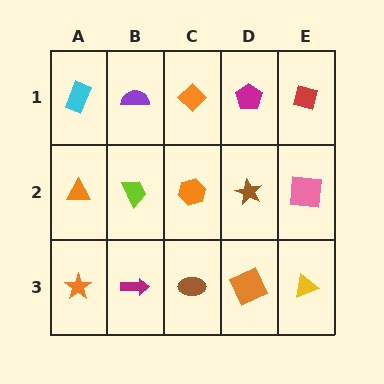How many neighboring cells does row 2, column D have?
4.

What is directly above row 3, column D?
A brown star.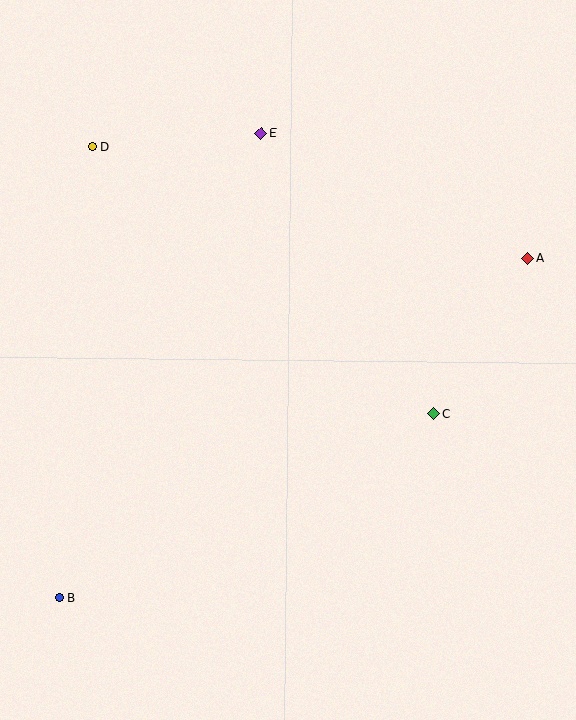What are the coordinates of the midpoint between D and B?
The midpoint between D and B is at (76, 372).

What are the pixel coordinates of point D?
Point D is at (93, 146).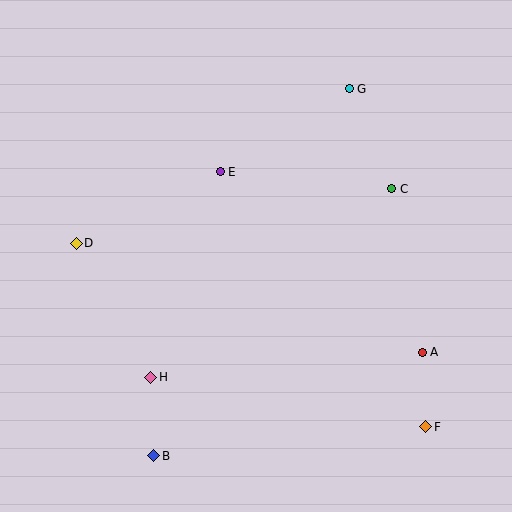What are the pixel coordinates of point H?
Point H is at (151, 377).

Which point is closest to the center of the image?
Point E at (220, 172) is closest to the center.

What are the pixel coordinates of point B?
Point B is at (154, 456).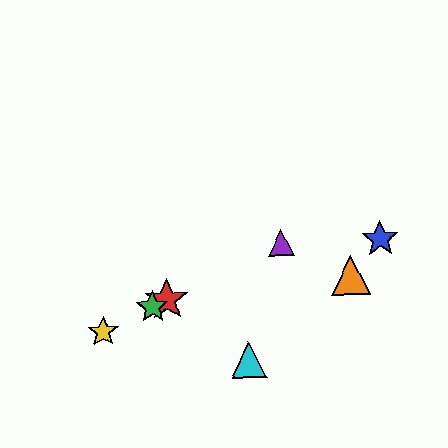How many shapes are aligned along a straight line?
4 shapes (the red star, the green star, the yellow star, the purple triangle) are aligned along a straight line.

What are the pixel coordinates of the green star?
The green star is at (152, 307).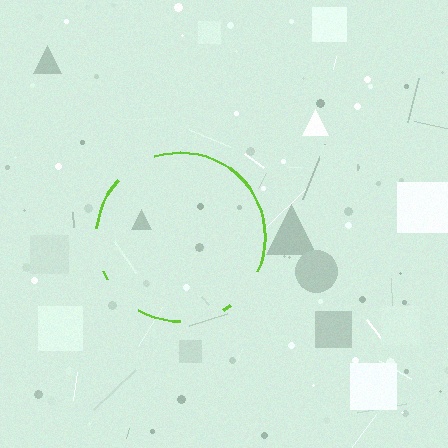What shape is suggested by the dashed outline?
The dashed outline suggests a circle.